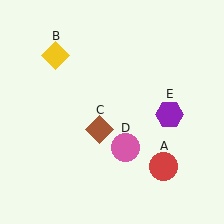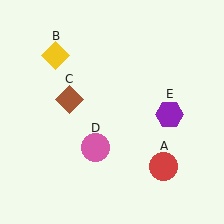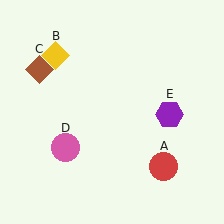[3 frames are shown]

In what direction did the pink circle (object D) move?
The pink circle (object D) moved left.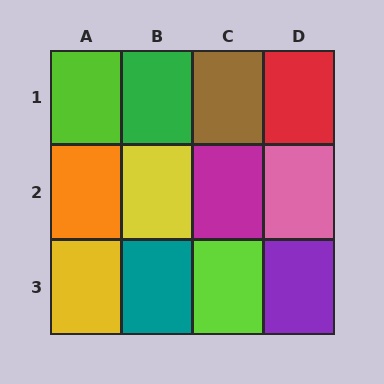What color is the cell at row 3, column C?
Lime.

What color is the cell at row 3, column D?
Purple.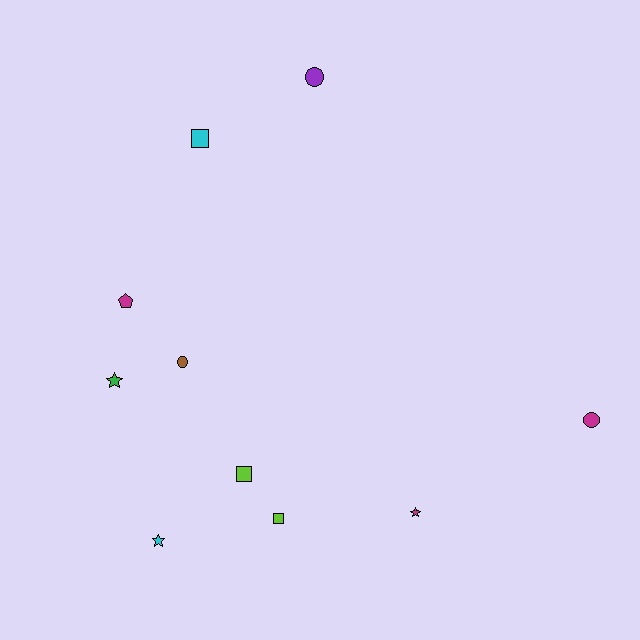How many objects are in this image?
There are 10 objects.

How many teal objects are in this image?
There are no teal objects.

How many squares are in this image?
There are 3 squares.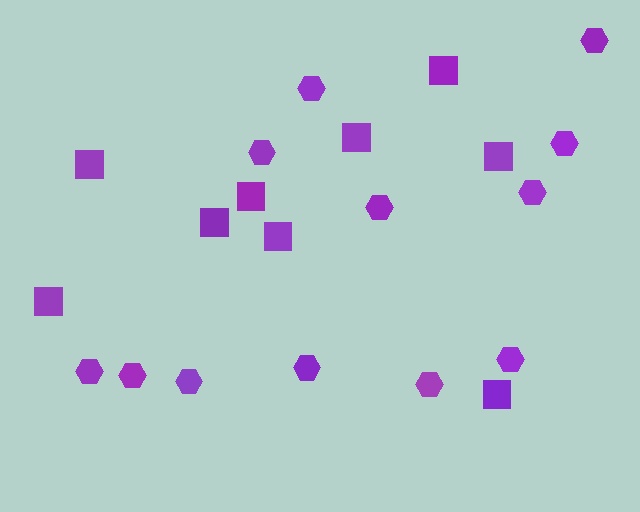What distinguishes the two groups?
There are 2 groups: one group of squares (9) and one group of hexagons (12).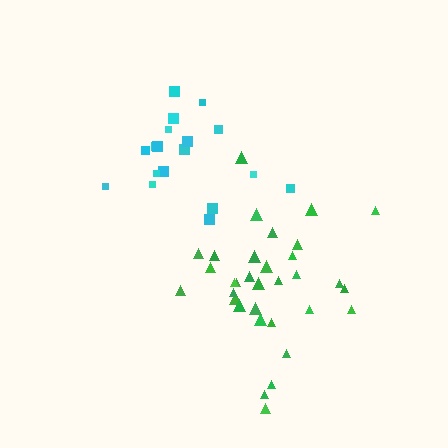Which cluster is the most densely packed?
Cyan.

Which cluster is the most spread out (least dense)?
Green.